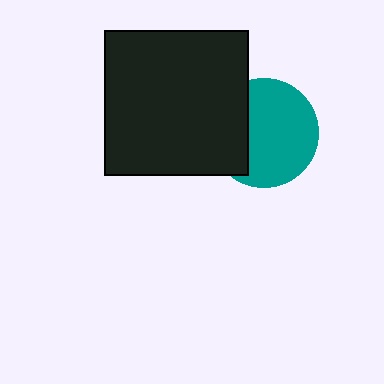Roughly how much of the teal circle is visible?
Most of it is visible (roughly 68%).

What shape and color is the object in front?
The object in front is a black square.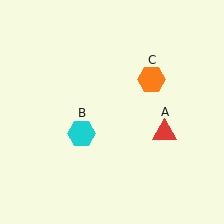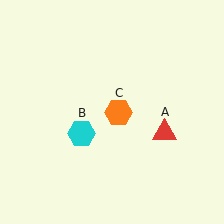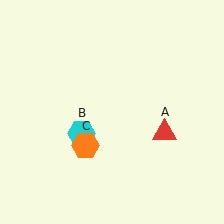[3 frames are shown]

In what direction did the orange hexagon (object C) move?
The orange hexagon (object C) moved down and to the left.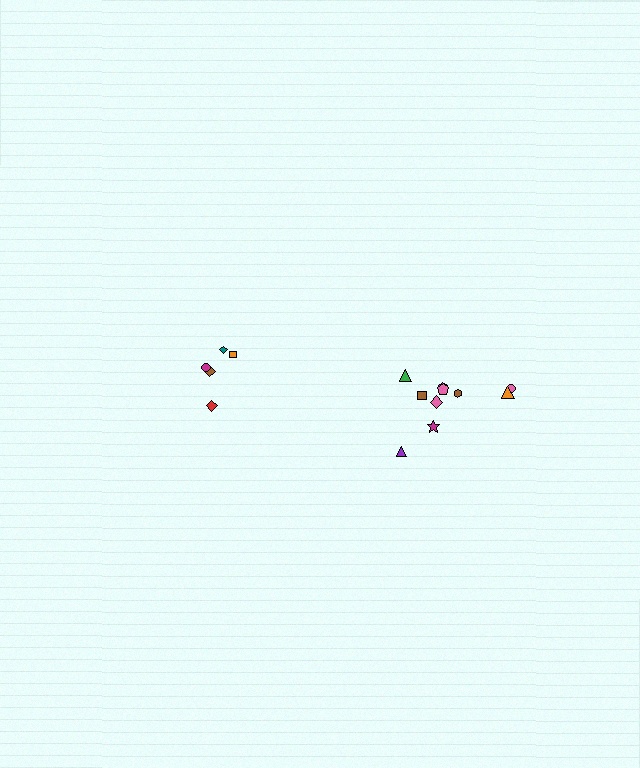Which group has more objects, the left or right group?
The right group.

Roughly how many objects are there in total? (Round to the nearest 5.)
Roughly 15 objects in total.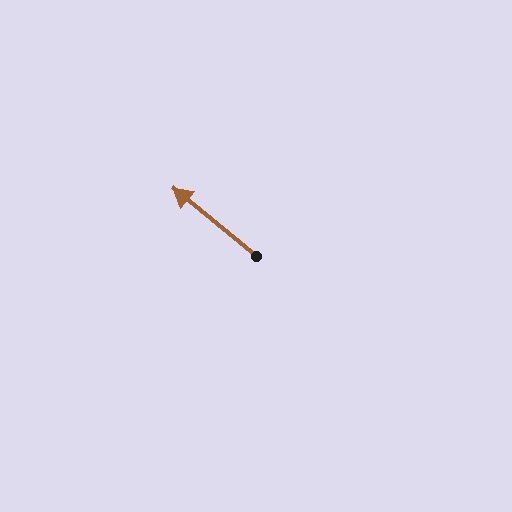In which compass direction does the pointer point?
Northwest.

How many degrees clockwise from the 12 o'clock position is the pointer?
Approximately 309 degrees.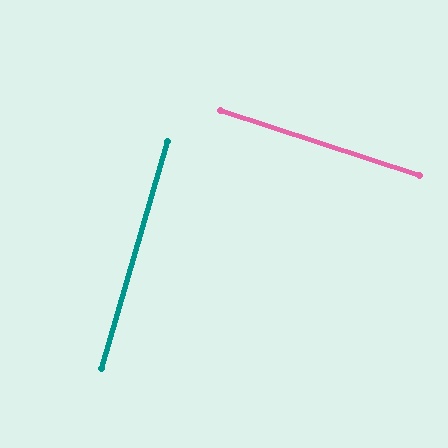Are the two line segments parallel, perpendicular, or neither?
Perpendicular — they meet at approximately 88°.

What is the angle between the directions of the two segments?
Approximately 88 degrees.